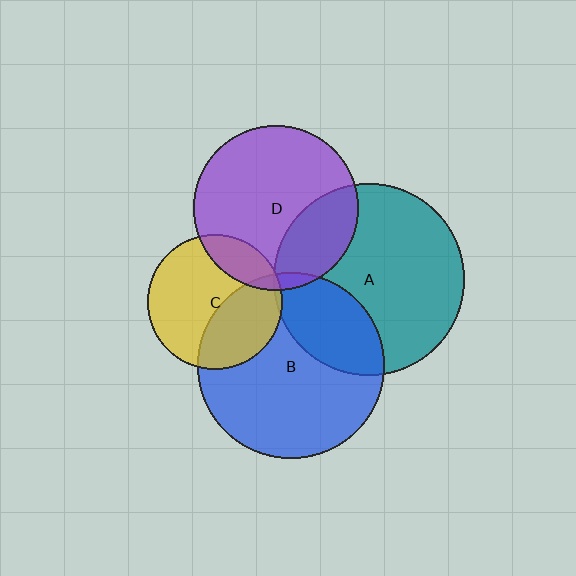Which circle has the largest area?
Circle A (teal).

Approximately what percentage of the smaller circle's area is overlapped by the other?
Approximately 5%.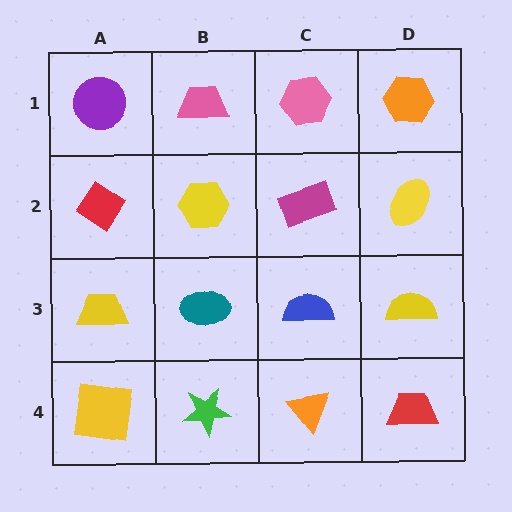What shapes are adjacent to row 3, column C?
A magenta rectangle (row 2, column C), an orange triangle (row 4, column C), a teal ellipse (row 3, column B), a yellow semicircle (row 3, column D).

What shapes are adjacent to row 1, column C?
A magenta rectangle (row 2, column C), a pink trapezoid (row 1, column B), an orange hexagon (row 1, column D).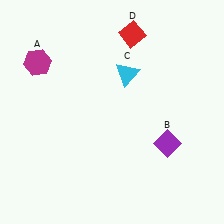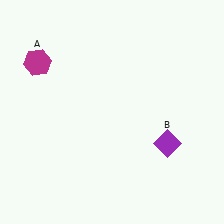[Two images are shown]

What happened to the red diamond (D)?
The red diamond (D) was removed in Image 2. It was in the top-right area of Image 1.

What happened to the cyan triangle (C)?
The cyan triangle (C) was removed in Image 2. It was in the top-right area of Image 1.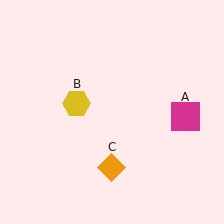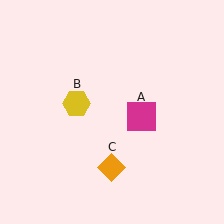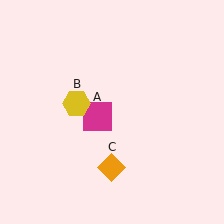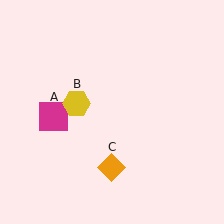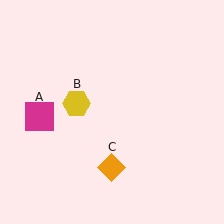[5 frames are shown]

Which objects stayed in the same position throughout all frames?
Yellow hexagon (object B) and orange diamond (object C) remained stationary.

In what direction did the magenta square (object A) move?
The magenta square (object A) moved left.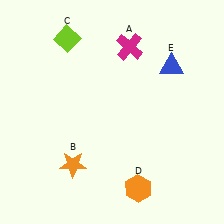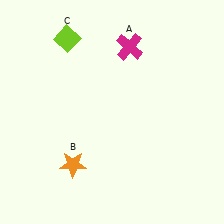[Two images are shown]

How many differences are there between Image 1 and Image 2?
There are 2 differences between the two images.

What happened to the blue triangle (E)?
The blue triangle (E) was removed in Image 2. It was in the top-right area of Image 1.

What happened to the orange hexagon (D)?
The orange hexagon (D) was removed in Image 2. It was in the bottom-right area of Image 1.